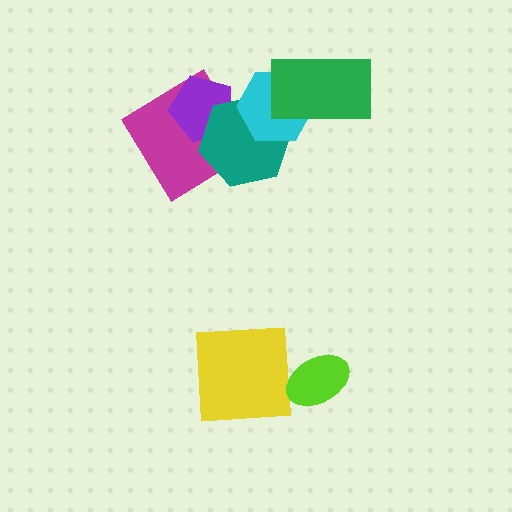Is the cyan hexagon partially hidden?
Yes, it is partially covered by another shape.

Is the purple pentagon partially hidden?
Yes, it is partially covered by another shape.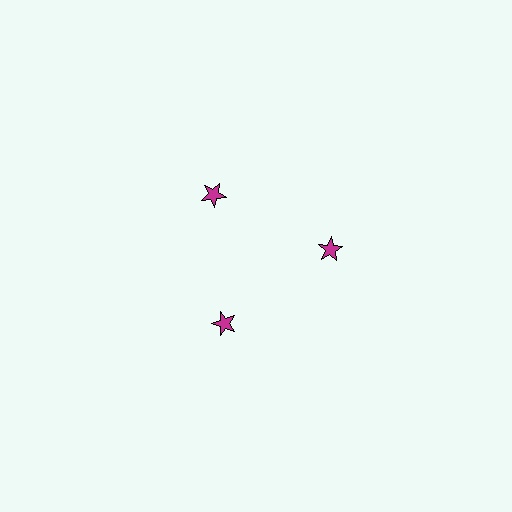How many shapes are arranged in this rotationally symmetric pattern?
There are 3 shapes, arranged in 3 groups of 1.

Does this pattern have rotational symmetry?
Yes, this pattern has 3-fold rotational symmetry. It looks the same after rotating 120 degrees around the center.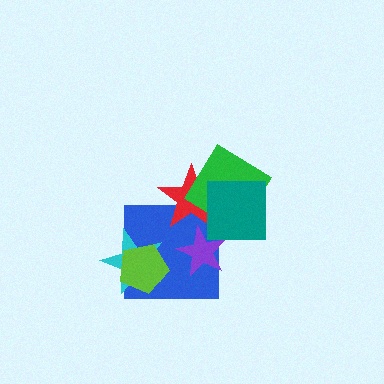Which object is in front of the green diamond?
The teal square is in front of the green diamond.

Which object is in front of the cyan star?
The lime pentagon is in front of the cyan star.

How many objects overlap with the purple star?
2 objects overlap with the purple star.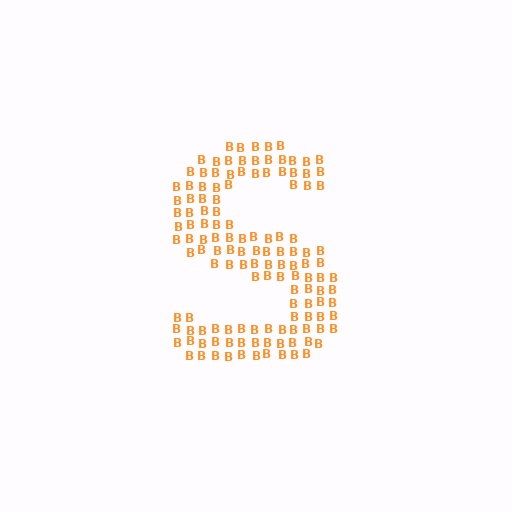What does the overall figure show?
The overall figure shows the letter S.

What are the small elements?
The small elements are letter B's.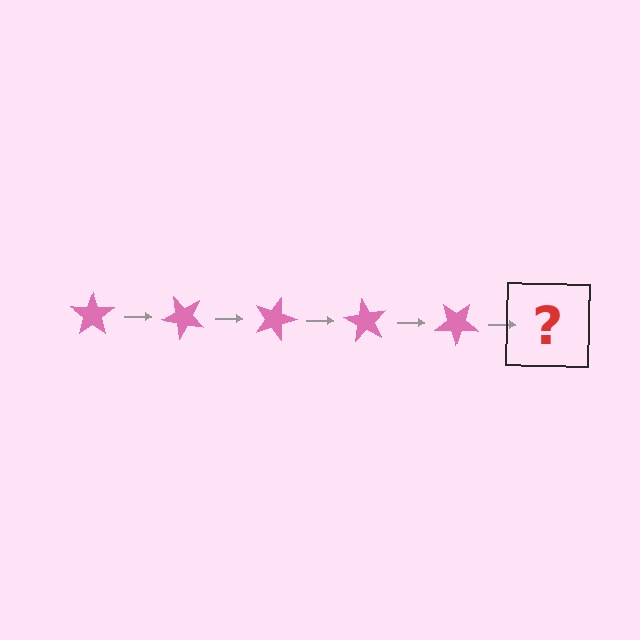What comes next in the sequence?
The next element should be a pink star rotated 225 degrees.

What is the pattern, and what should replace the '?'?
The pattern is that the star rotates 45 degrees each step. The '?' should be a pink star rotated 225 degrees.